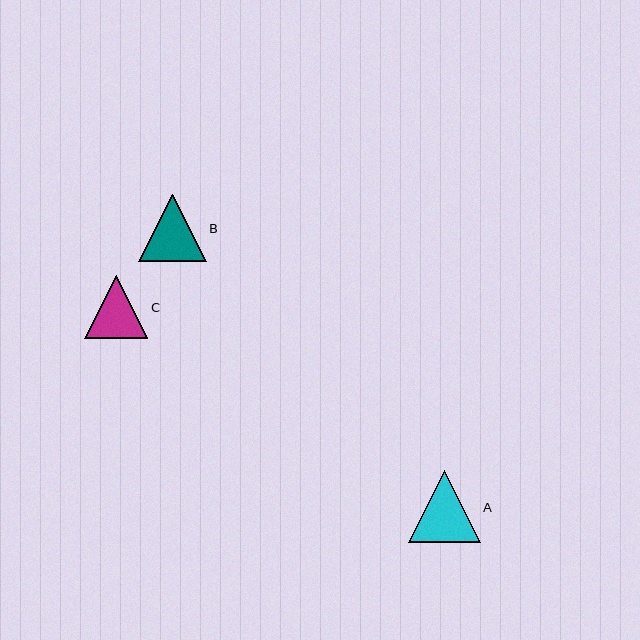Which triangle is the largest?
Triangle A is the largest with a size of approximately 72 pixels.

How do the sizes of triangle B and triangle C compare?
Triangle B and triangle C are approximately the same size.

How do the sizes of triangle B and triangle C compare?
Triangle B and triangle C are approximately the same size.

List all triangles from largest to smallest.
From largest to smallest: A, B, C.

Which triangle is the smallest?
Triangle C is the smallest with a size of approximately 63 pixels.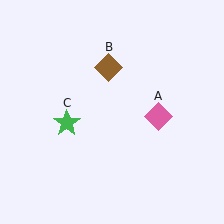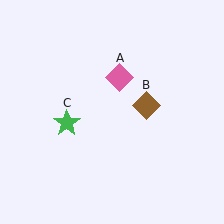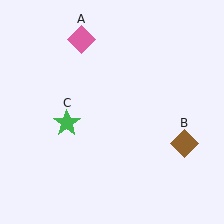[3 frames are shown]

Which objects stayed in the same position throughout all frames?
Green star (object C) remained stationary.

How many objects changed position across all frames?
2 objects changed position: pink diamond (object A), brown diamond (object B).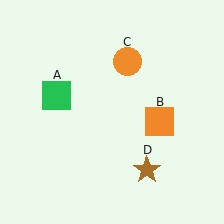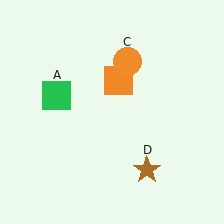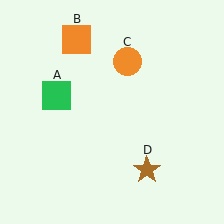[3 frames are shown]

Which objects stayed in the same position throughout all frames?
Green square (object A) and orange circle (object C) and brown star (object D) remained stationary.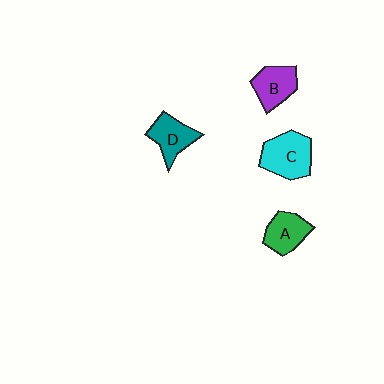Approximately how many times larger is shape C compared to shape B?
Approximately 1.3 times.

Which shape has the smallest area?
Shape A (green).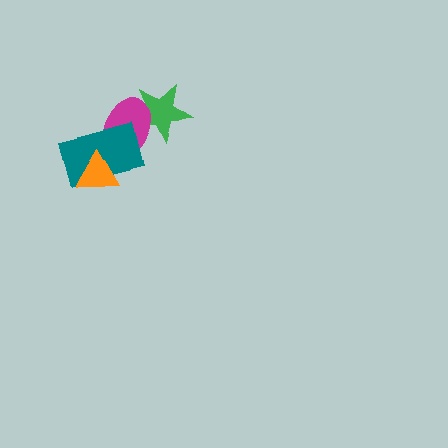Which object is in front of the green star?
The magenta ellipse is in front of the green star.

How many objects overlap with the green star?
1 object overlaps with the green star.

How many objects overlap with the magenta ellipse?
2 objects overlap with the magenta ellipse.